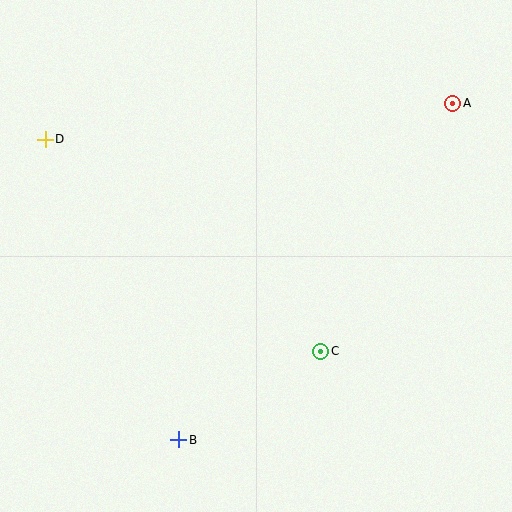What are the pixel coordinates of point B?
Point B is at (179, 440).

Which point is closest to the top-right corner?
Point A is closest to the top-right corner.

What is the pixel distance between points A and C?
The distance between A and C is 281 pixels.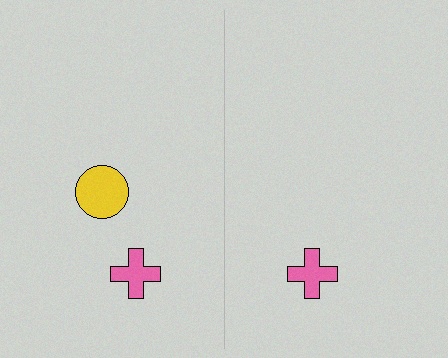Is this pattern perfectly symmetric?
No, the pattern is not perfectly symmetric. A yellow circle is missing from the right side.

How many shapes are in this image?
There are 3 shapes in this image.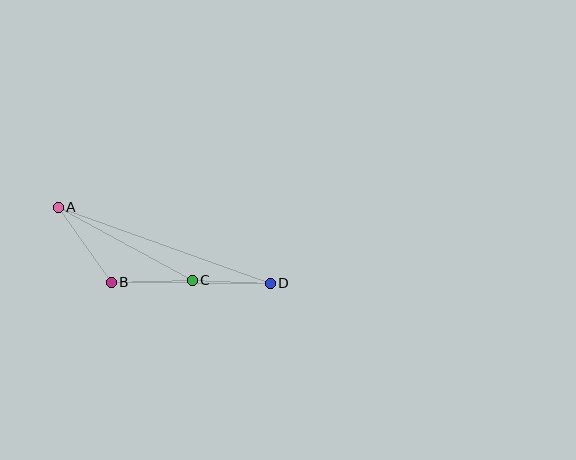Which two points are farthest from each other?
Points A and D are farthest from each other.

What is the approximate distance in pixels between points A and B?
The distance between A and B is approximately 92 pixels.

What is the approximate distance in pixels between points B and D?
The distance between B and D is approximately 159 pixels.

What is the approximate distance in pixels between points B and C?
The distance between B and C is approximately 81 pixels.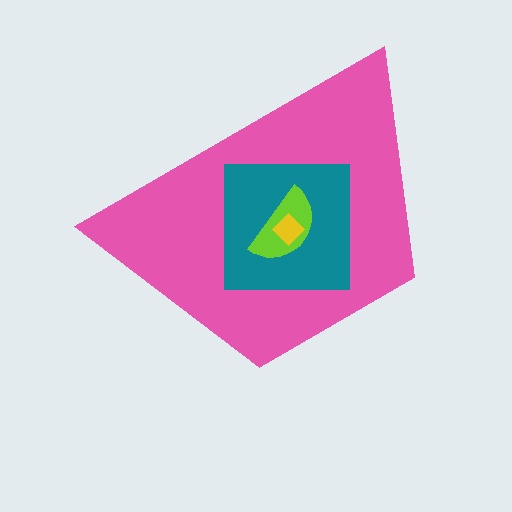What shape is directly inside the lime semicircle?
The yellow diamond.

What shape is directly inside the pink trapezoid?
The teal square.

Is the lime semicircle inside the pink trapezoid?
Yes.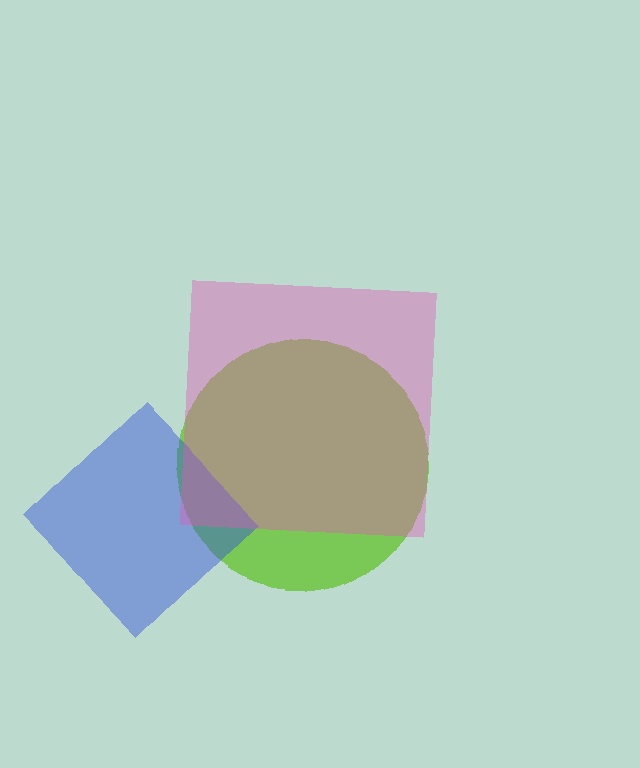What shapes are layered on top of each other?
The layered shapes are: a lime circle, a blue diamond, a pink square.